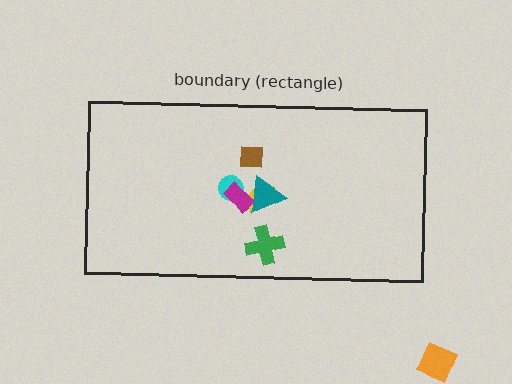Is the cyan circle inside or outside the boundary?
Inside.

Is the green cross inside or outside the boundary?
Inside.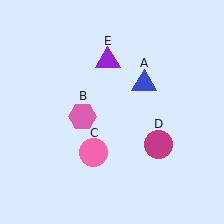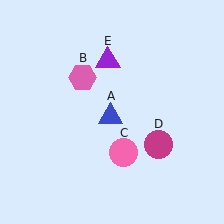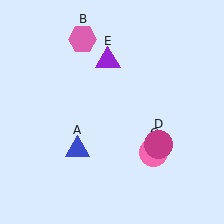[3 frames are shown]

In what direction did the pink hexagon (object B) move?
The pink hexagon (object B) moved up.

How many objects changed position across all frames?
3 objects changed position: blue triangle (object A), pink hexagon (object B), pink circle (object C).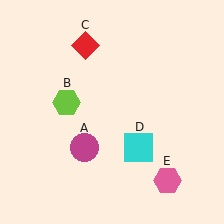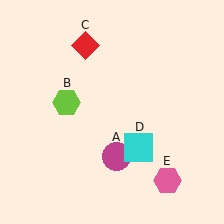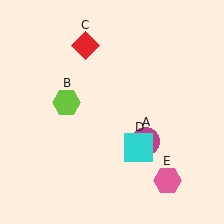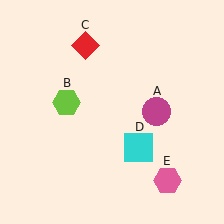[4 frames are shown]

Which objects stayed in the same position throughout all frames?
Lime hexagon (object B) and red diamond (object C) and cyan square (object D) and pink hexagon (object E) remained stationary.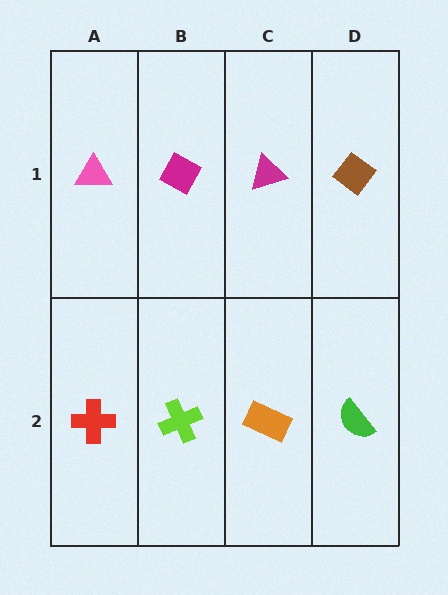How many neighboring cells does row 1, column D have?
2.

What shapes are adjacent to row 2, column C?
A magenta triangle (row 1, column C), a lime cross (row 2, column B), a green semicircle (row 2, column D).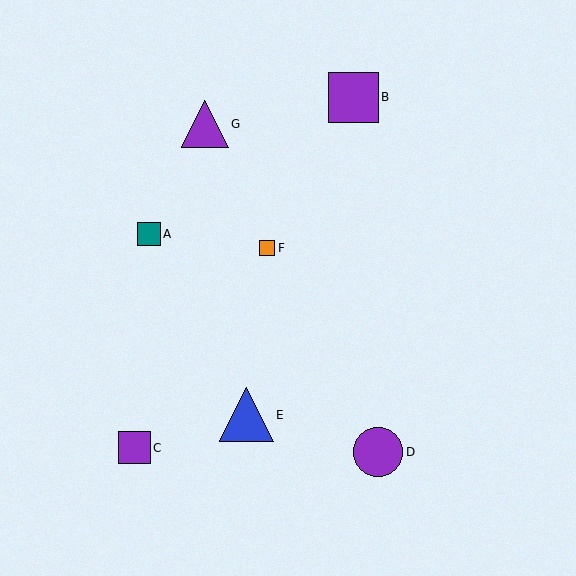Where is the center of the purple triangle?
The center of the purple triangle is at (205, 124).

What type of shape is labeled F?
Shape F is an orange square.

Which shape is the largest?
The blue triangle (labeled E) is the largest.